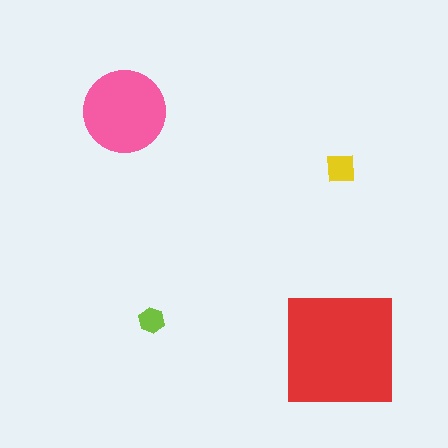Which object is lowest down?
The red square is bottommost.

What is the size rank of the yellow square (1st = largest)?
3rd.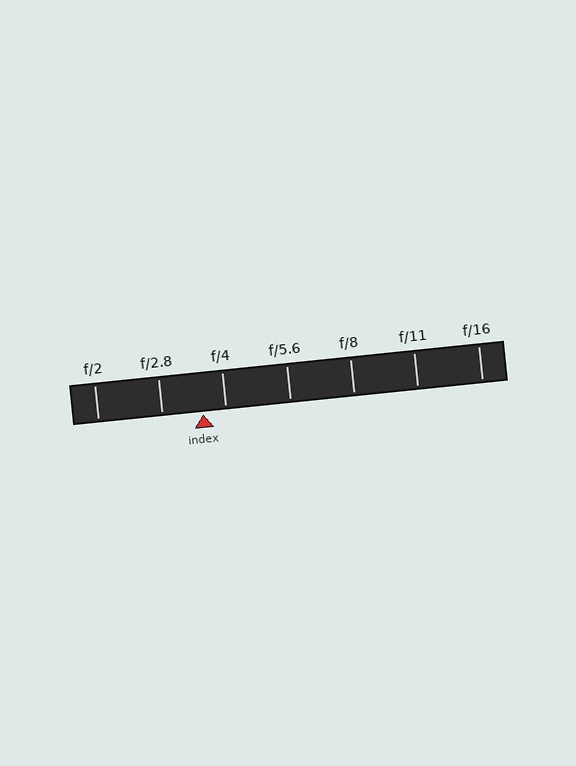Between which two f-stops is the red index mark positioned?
The index mark is between f/2.8 and f/4.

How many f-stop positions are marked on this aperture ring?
There are 7 f-stop positions marked.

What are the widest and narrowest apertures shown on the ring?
The widest aperture shown is f/2 and the narrowest is f/16.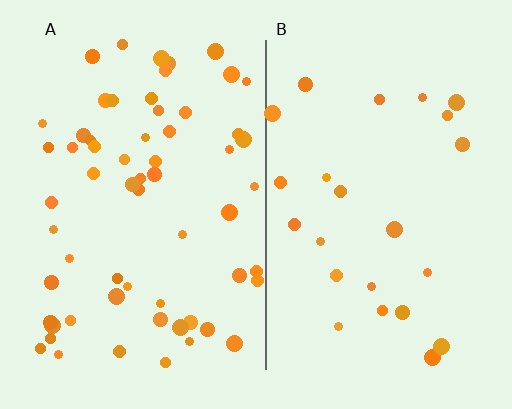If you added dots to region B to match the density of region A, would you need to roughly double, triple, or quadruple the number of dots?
Approximately triple.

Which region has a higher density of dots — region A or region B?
A (the left).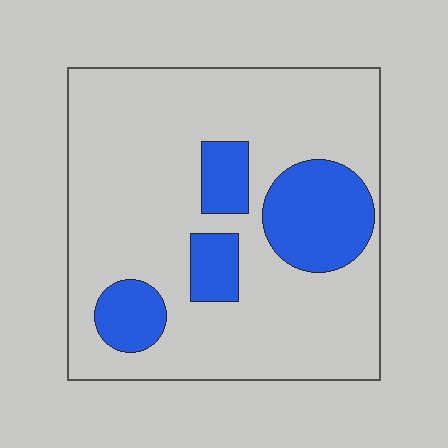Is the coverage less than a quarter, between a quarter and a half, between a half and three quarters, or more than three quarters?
Less than a quarter.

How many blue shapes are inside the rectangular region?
4.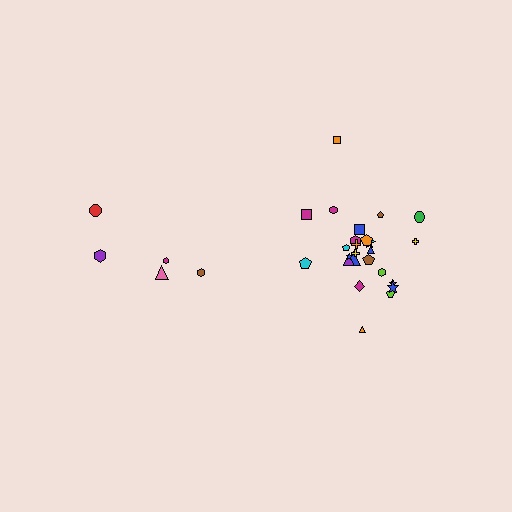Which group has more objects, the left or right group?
The right group.